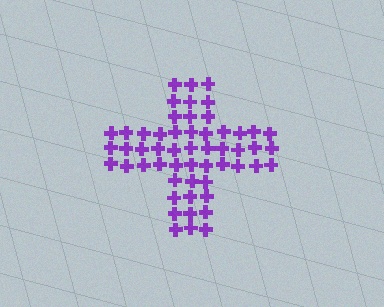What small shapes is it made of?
It is made of small crosses.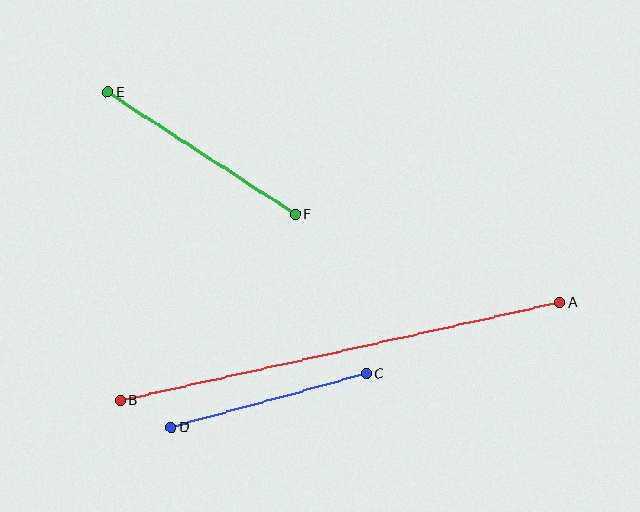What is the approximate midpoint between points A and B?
The midpoint is at approximately (340, 352) pixels.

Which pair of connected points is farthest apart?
Points A and B are farthest apart.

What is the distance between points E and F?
The distance is approximately 224 pixels.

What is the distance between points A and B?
The distance is approximately 451 pixels.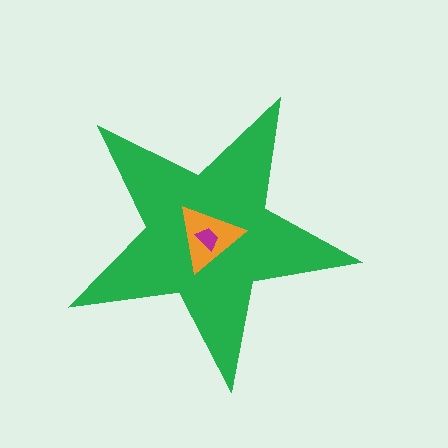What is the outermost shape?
The green star.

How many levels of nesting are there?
3.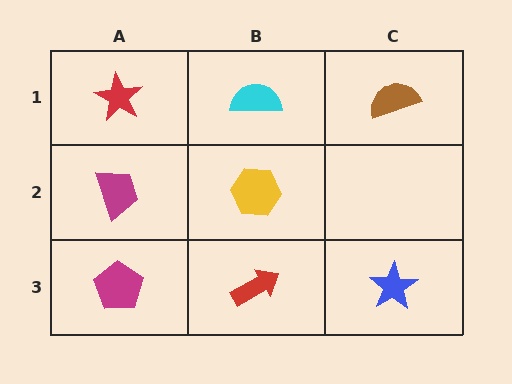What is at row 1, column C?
A brown semicircle.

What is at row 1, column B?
A cyan semicircle.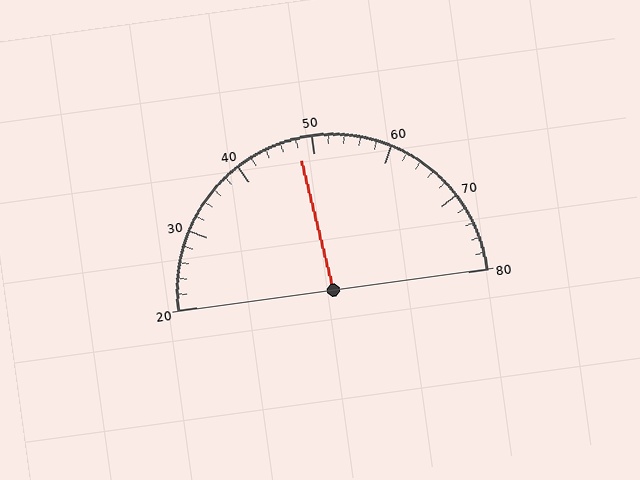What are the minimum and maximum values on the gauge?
The gauge ranges from 20 to 80.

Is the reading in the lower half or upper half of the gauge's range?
The reading is in the lower half of the range (20 to 80).